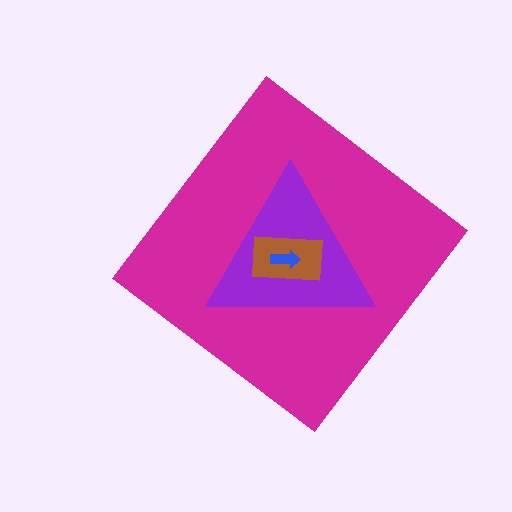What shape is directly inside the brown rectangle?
The blue arrow.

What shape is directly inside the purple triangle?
The brown rectangle.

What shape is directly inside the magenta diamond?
The purple triangle.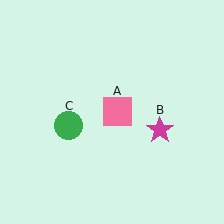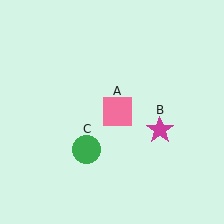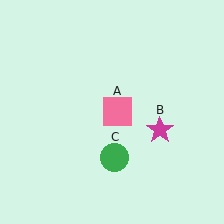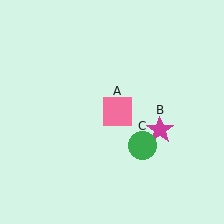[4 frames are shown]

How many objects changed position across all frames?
1 object changed position: green circle (object C).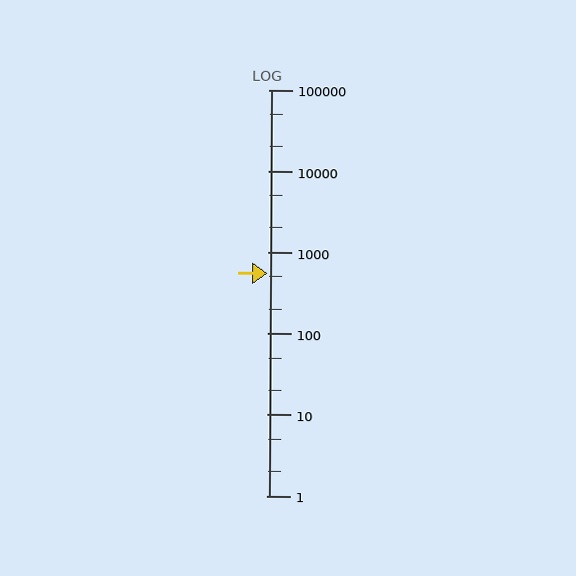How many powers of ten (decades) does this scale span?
The scale spans 5 decades, from 1 to 100000.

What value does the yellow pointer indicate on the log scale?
The pointer indicates approximately 550.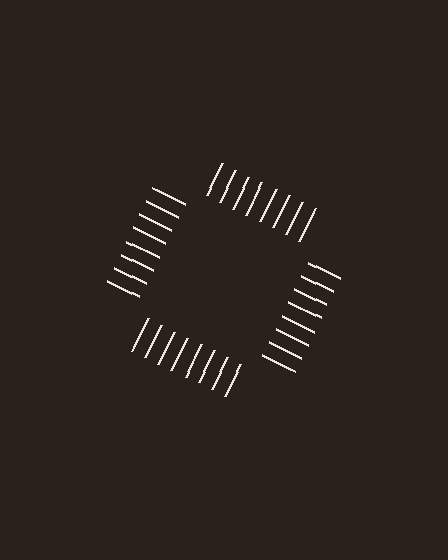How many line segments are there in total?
32 — 8 along each of the 4 edges.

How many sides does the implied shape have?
4 sides — the line-ends trace a square.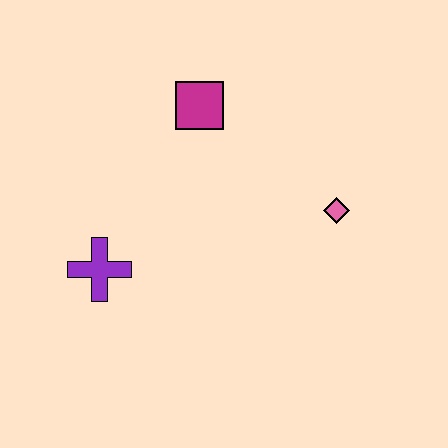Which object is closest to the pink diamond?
The magenta square is closest to the pink diamond.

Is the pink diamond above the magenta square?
No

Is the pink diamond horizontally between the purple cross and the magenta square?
No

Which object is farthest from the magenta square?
The purple cross is farthest from the magenta square.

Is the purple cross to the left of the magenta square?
Yes